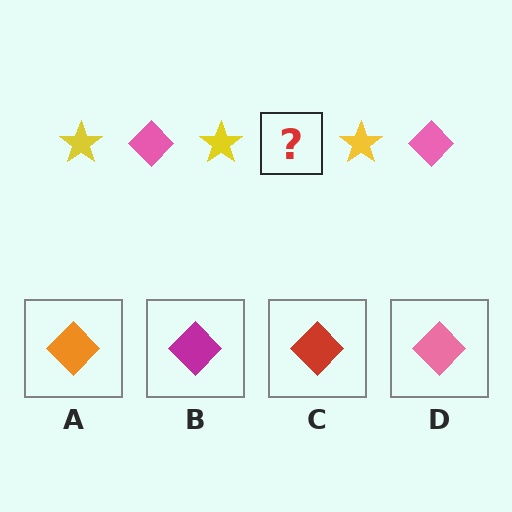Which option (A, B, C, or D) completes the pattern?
D.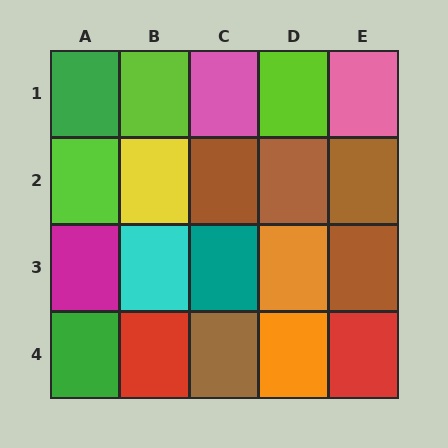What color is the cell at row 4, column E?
Red.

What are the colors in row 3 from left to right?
Magenta, cyan, teal, orange, brown.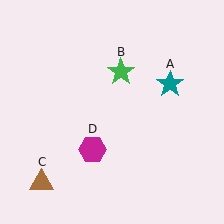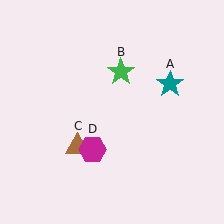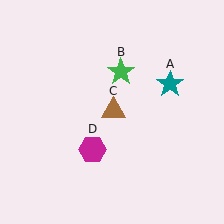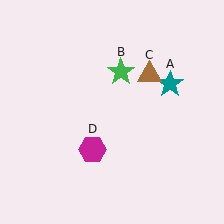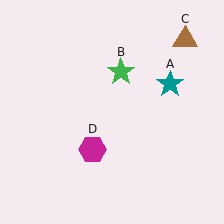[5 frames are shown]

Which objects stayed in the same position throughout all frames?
Teal star (object A) and green star (object B) and magenta hexagon (object D) remained stationary.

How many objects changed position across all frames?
1 object changed position: brown triangle (object C).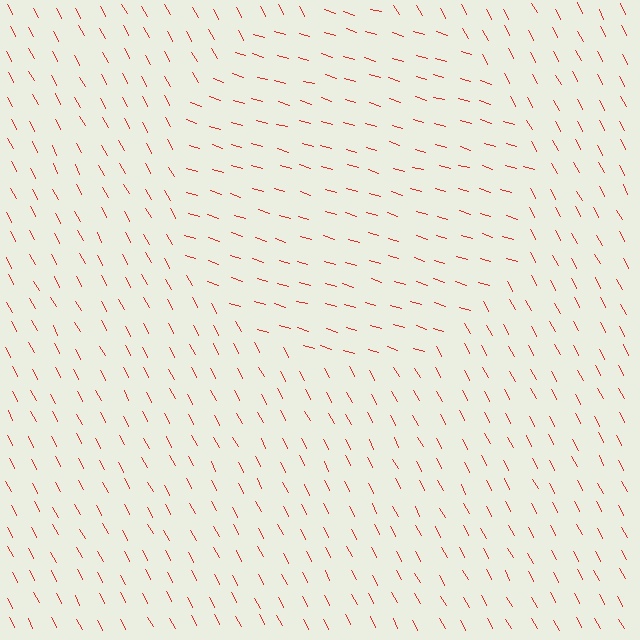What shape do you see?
I see a circle.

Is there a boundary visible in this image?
Yes, there is a texture boundary formed by a change in line orientation.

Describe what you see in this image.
The image is filled with small red line segments. A circle region in the image has lines oriented differently from the surrounding lines, creating a visible texture boundary.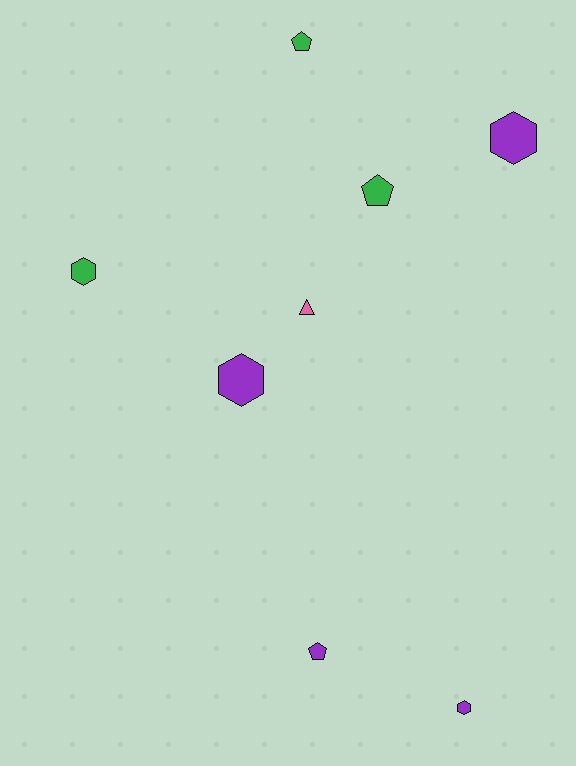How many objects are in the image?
There are 8 objects.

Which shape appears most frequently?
Hexagon, with 4 objects.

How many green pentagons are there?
There are 2 green pentagons.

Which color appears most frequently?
Purple, with 4 objects.